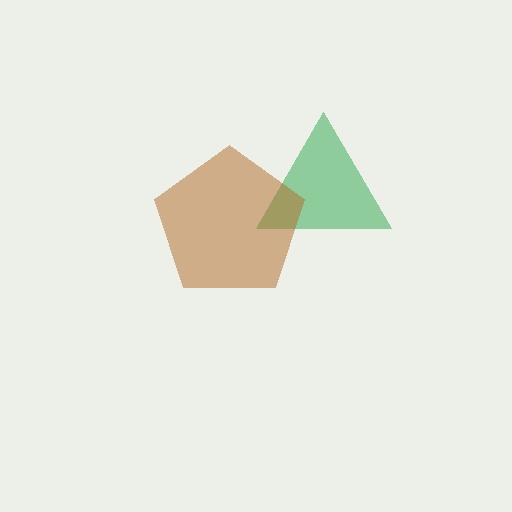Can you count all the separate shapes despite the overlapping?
Yes, there are 2 separate shapes.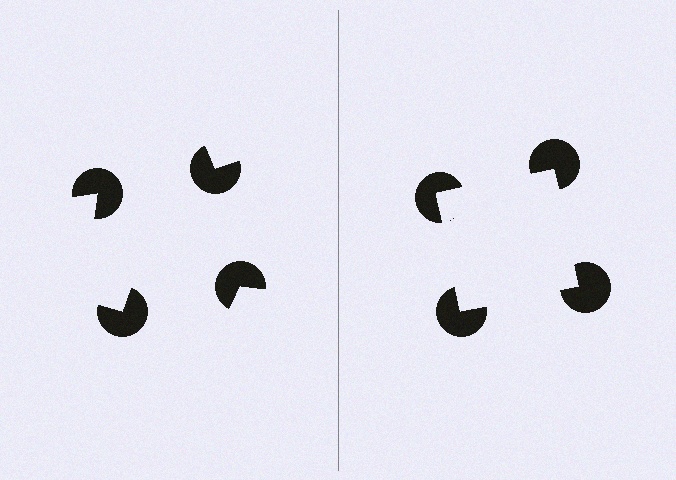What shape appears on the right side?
An illusory square.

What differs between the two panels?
The pac-man discs are positioned identically on both sides; only the wedge orientations differ. On the right they align to a square; on the left they are misaligned.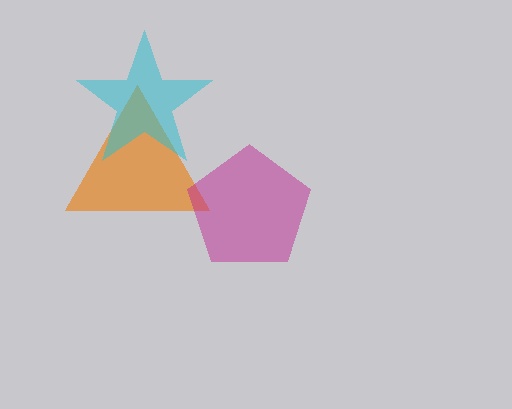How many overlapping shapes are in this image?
There are 3 overlapping shapes in the image.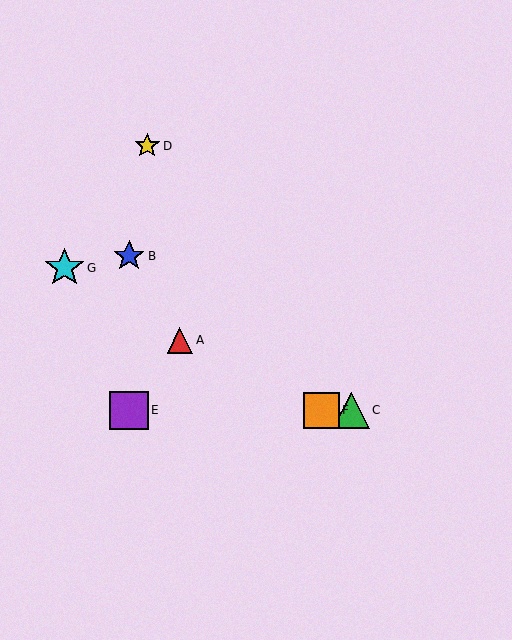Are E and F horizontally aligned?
Yes, both are at y≈410.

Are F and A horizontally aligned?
No, F is at y≈410 and A is at y≈340.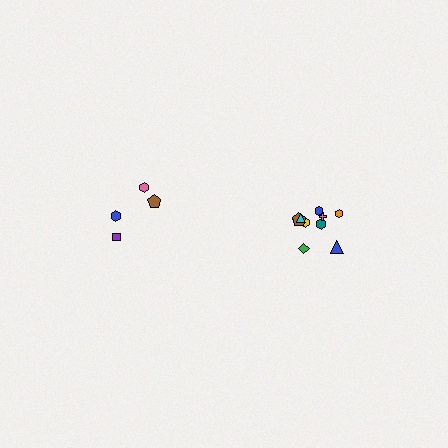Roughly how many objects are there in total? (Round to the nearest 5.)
Roughly 15 objects in total.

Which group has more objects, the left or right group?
The right group.